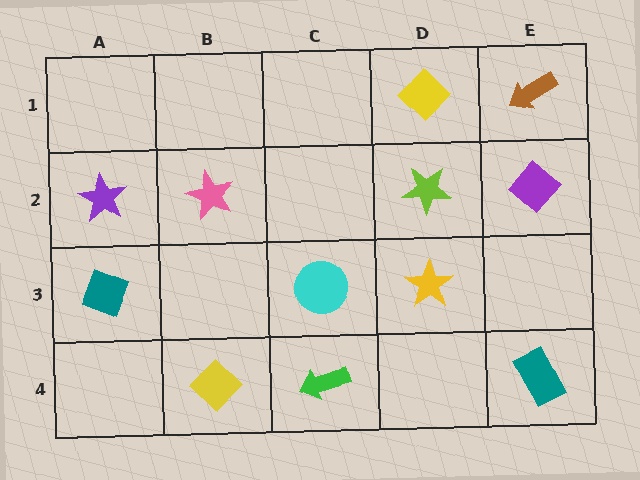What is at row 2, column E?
A purple diamond.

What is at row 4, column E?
A teal rectangle.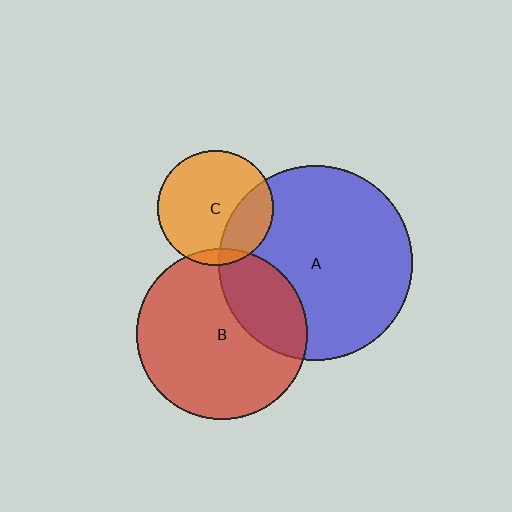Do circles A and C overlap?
Yes.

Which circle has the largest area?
Circle A (blue).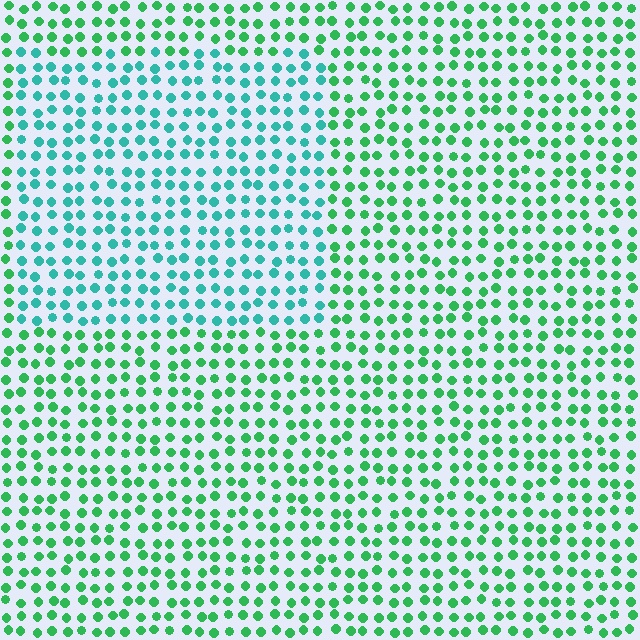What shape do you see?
I see a rectangle.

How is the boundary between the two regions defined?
The boundary is defined purely by a slight shift in hue (about 36 degrees). Spacing, size, and orientation are identical on both sides.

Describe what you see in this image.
The image is filled with small green elements in a uniform arrangement. A rectangle-shaped region is visible where the elements are tinted to a slightly different hue, forming a subtle color boundary.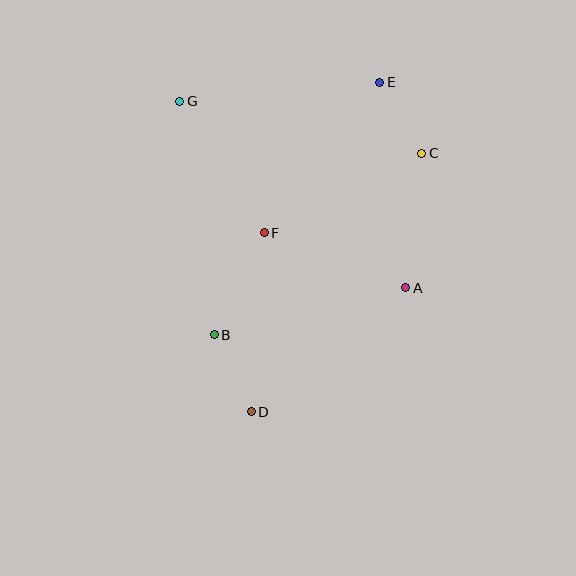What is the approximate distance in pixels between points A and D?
The distance between A and D is approximately 198 pixels.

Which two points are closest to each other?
Points C and E are closest to each other.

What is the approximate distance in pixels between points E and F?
The distance between E and F is approximately 190 pixels.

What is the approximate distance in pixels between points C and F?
The distance between C and F is approximately 177 pixels.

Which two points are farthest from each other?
Points D and E are farthest from each other.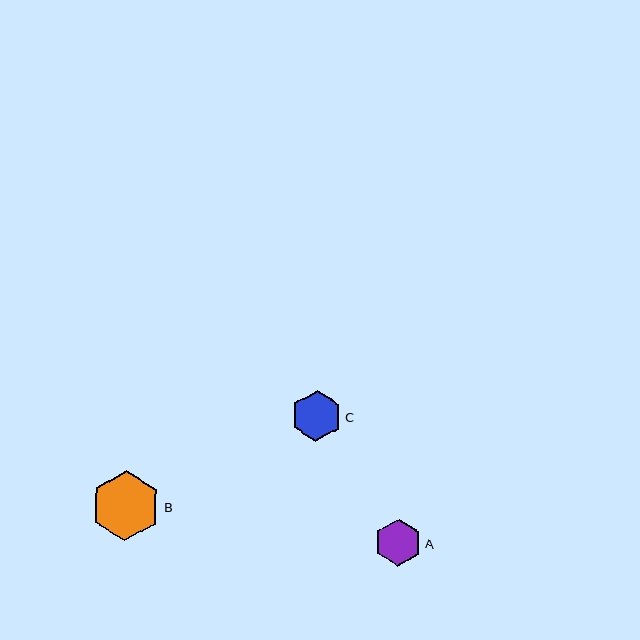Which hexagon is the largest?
Hexagon B is the largest with a size of approximately 70 pixels.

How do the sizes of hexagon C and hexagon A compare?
Hexagon C and hexagon A are approximately the same size.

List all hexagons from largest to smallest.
From largest to smallest: B, C, A.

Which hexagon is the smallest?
Hexagon A is the smallest with a size of approximately 47 pixels.